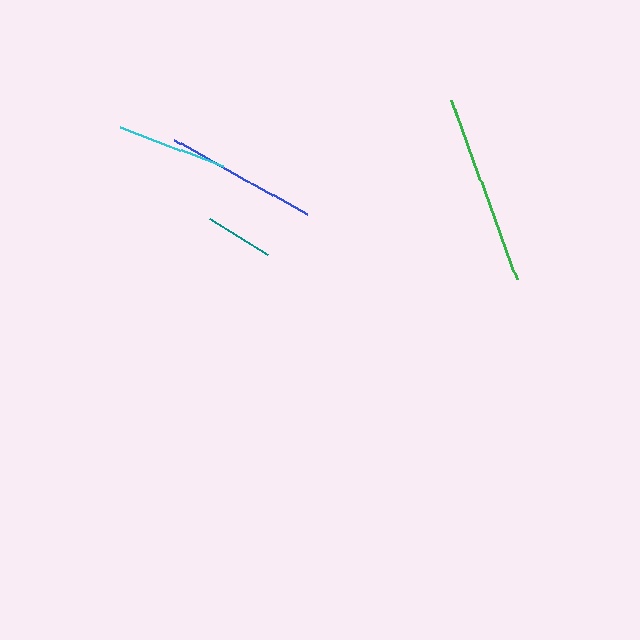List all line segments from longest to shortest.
From longest to shortest: green, blue, cyan, teal.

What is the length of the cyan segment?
The cyan segment is approximately 111 pixels long.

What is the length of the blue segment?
The blue segment is approximately 152 pixels long.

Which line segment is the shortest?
The teal line is the shortest at approximately 68 pixels.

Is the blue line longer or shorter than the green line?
The green line is longer than the blue line.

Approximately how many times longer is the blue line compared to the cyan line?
The blue line is approximately 1.4 times the length of the cyan line.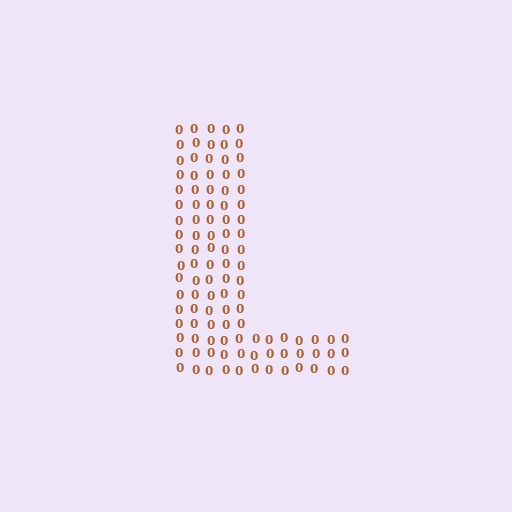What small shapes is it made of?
It is made of small digit 0's.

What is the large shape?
The large shape is the letter L.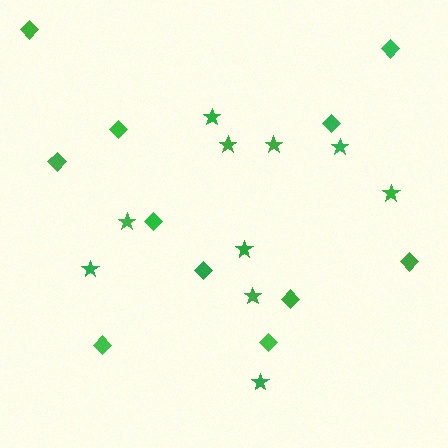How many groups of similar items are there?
There are 2 groups: one group of diamonds (11) and one group of stars (10).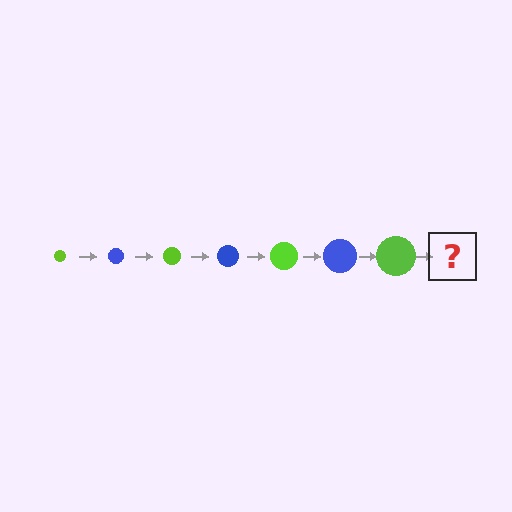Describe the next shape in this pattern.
It should be a blue circle, larger than the previous one.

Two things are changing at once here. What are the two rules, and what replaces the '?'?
The two rules are that the circle grows larger each step and the color cycles through lime and blue. The '?' should be a blue circle, larger than the previous one.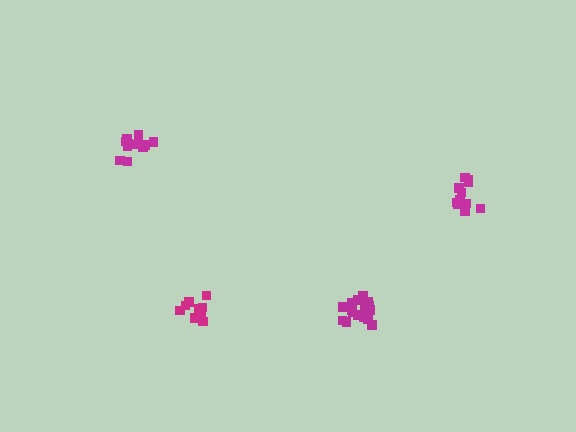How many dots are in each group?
Group 1: 16 dots, Group 2: 10 dots, Group 3: 11 dots, Group 4: 12 dots (49 total).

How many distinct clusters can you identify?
There are 4 distinct clusters.